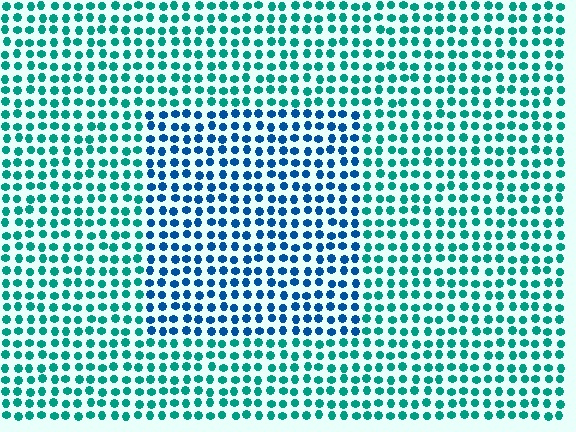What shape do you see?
I see a rectangle.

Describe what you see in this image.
The image is filled with small teal elements in a uniform arrangement. A rectangle-shaped region is visible where the elements are tinted to a slightly different hue, forming a subtle color boundary.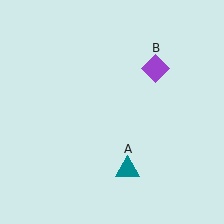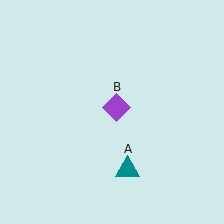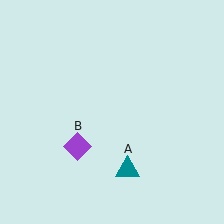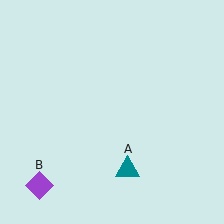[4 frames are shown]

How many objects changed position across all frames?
1 object changed position: purple diamond (object B).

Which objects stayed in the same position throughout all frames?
Teal triangle (object A) remained stationary.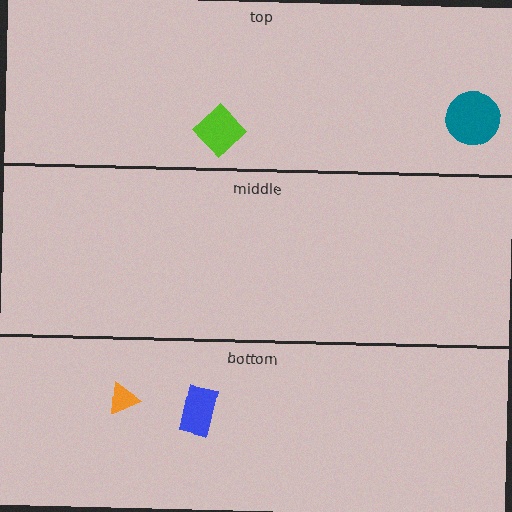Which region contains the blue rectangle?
The bottom region.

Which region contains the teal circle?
The top region.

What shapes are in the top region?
The lime diamond, the teal circle.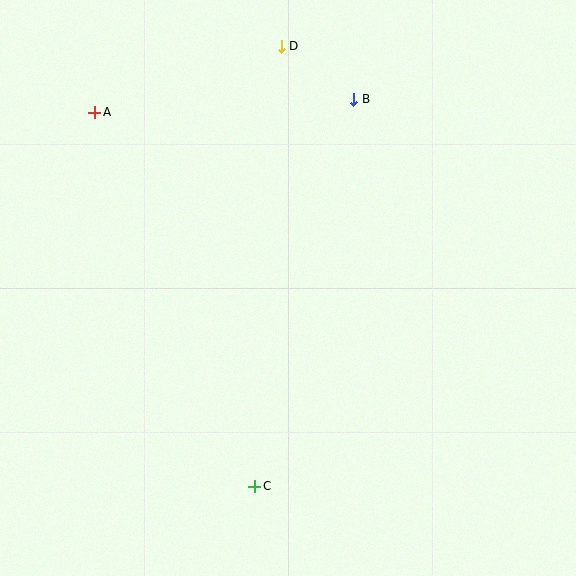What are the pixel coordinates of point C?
Point C is at (255, 486).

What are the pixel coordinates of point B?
Point B is at (354, 99).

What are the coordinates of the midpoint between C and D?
The midpoint between C and D is at (268, 266).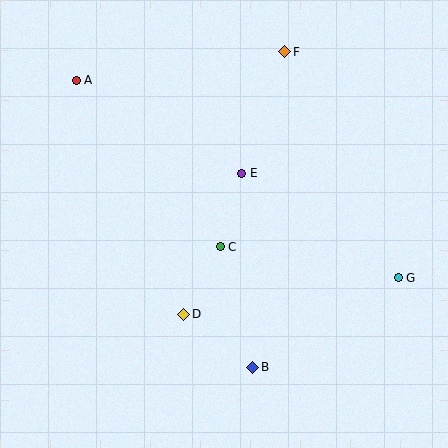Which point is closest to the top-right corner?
Point F is closest to the top-right corner.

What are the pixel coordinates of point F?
Point F is at (285, 52).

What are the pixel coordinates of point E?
Point E is at (242, 173).